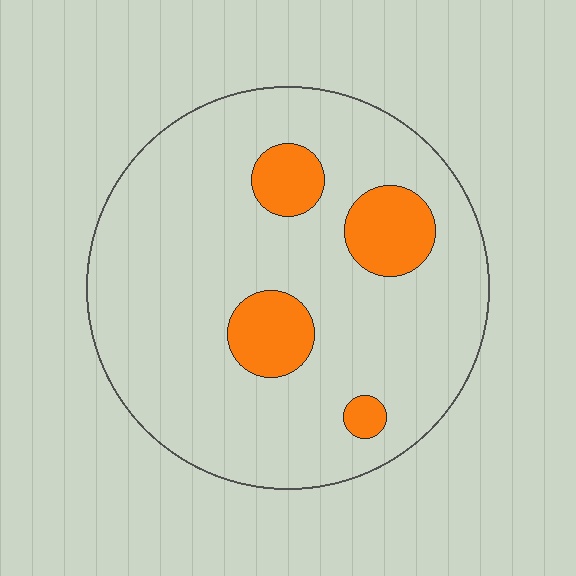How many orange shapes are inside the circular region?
4.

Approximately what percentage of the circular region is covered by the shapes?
Approximately 15%.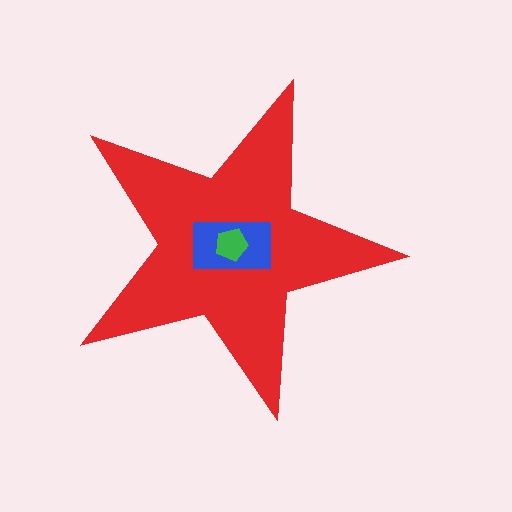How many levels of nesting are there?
3.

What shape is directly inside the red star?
The blue rectangle.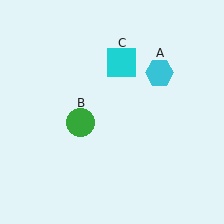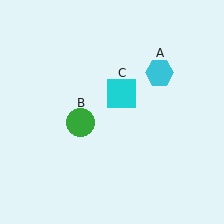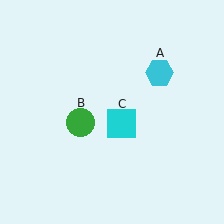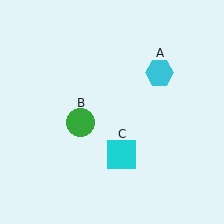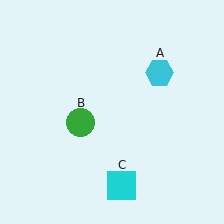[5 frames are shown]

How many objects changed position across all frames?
1 object changed position: cyan square (object C).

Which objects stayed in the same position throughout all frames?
Cyan hexagon (object A) and green circle (object B) remained stationary.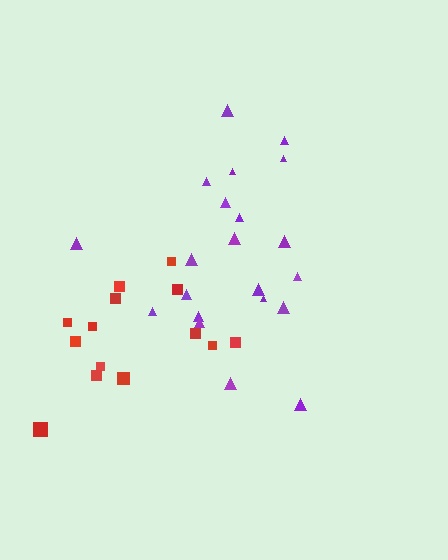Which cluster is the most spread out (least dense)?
Red.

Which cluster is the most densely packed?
Purple.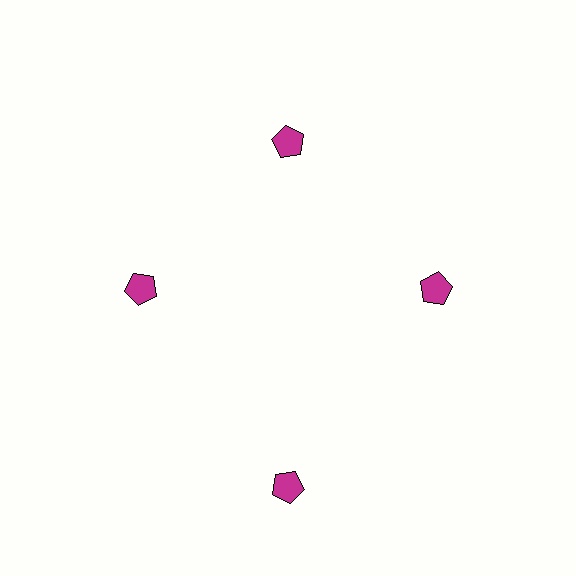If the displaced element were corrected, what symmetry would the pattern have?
It would have 4-fold rotational symmetry — the pattern would map onto itself every 90 degrees.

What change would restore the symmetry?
The symmetry would be restored by moving it inward, back onto the ring so that all 4 pentagons sit at equal angles and equal distance from the center.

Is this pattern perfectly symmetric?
No. The 4 magenta pentagons are arranged in a ring, but one element near the 6 o'clock position is pushed outward from the center, breaking the 4-fold rotational symmetry.